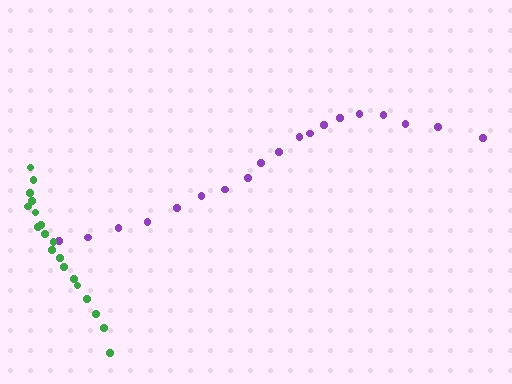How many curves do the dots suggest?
There are 2 distinct paths.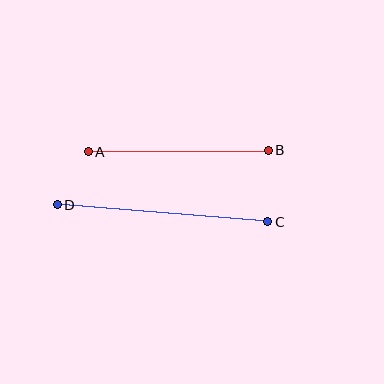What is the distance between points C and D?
The distance is approximately 211 pixels.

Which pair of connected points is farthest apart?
Points C and D are farthest apart.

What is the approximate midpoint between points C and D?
The midpoint is at approximately (162, 213) pixels.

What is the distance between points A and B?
The distance is approximately 180 pixels.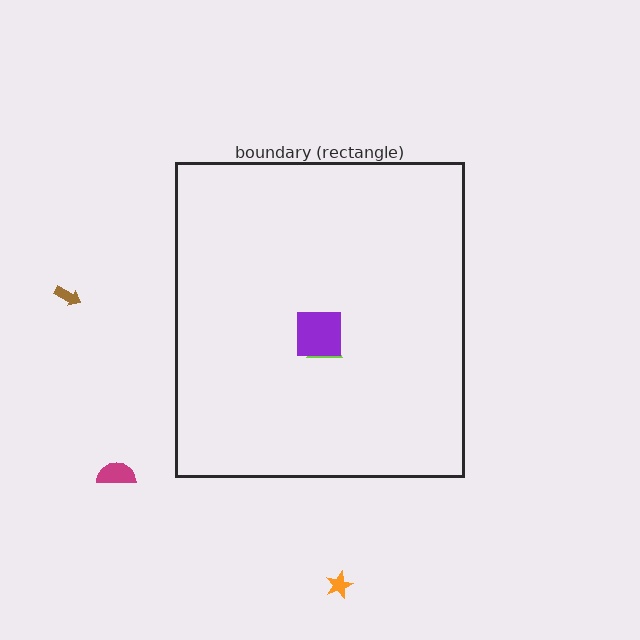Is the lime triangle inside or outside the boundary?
Inside.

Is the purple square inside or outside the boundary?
Inside.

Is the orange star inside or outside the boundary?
Outside.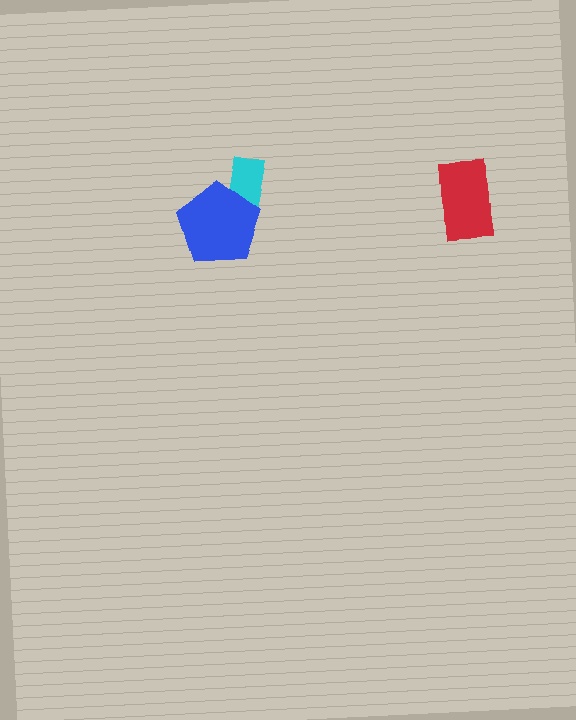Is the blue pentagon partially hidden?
No, no other shape covers it.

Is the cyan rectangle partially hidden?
Yes, it is partially covered by another shape.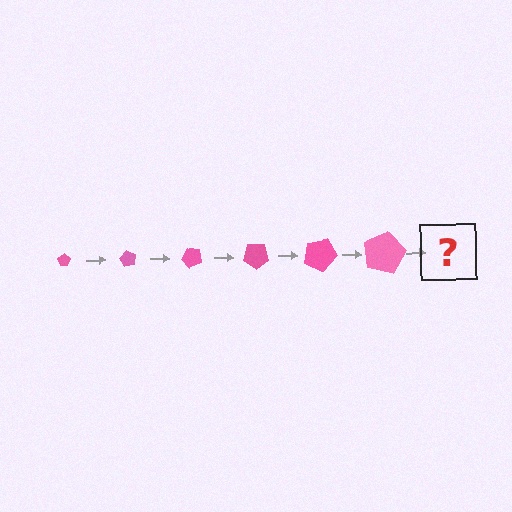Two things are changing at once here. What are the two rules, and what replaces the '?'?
The two rules are that the pentagon grows larger each step and it rotates 60 degrees each step. The '?' should be a pentagon, larger than the previous one and rotated 360 degrees from the start.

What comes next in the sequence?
The next element should be a pentagon, larger than the previous one and rotated 360 degrees from the start.